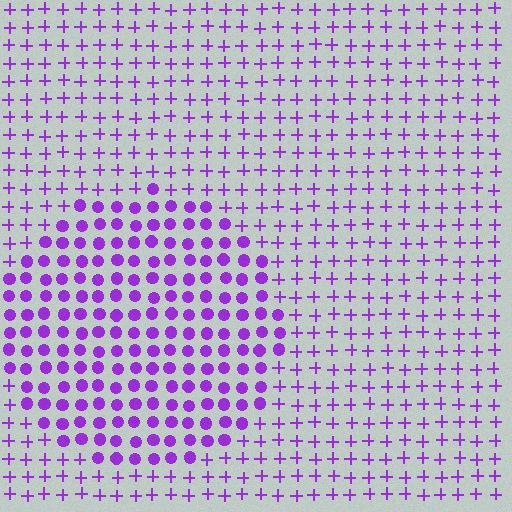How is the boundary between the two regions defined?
The boundary is defined by a change in element shape: circles inside vs. plus signs outside. All elements share the same color and spacing.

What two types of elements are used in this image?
The image uses circles inside the circle region and plus signs outside it.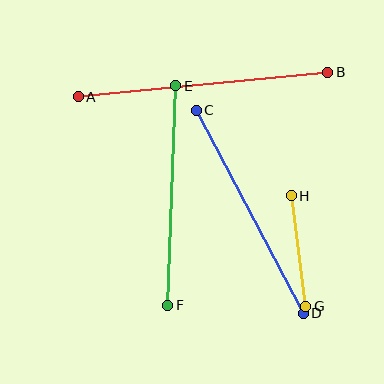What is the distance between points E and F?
The distance is approximately 220 pixels.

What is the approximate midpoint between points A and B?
The midpoint is at approximately (203, 84) pixels.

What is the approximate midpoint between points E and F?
The midpoint is at approximately (172, 196) pixels.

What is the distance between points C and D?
The distance is approximately 229 pixels.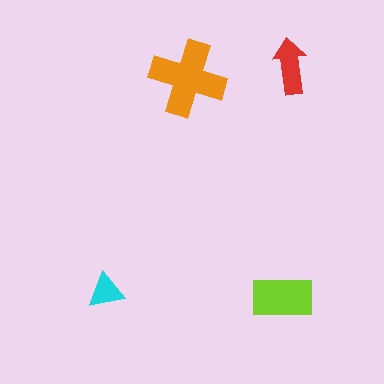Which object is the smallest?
The cyan triangle.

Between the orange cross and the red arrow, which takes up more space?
The orange cross.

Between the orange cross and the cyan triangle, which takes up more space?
The orange cross.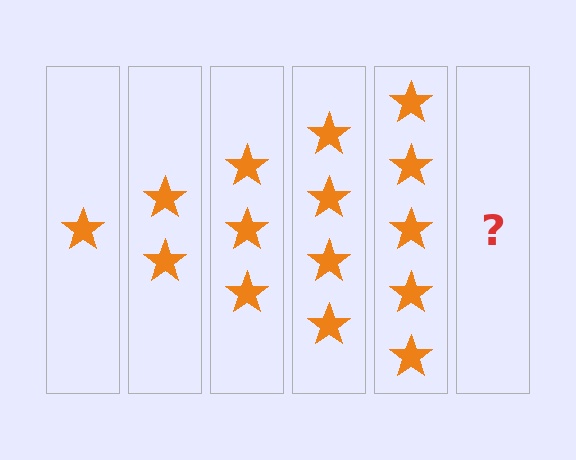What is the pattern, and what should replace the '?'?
The pattern is that each step adds one more star. The '?' should be 6 stars.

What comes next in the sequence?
The next element should be 6 stars.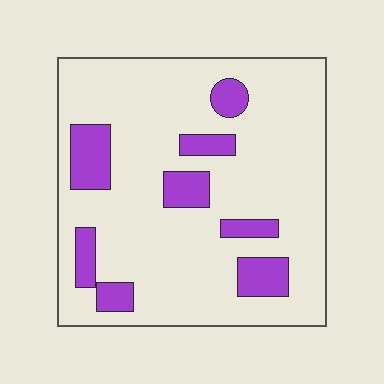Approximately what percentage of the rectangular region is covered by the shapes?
Approximately 15%.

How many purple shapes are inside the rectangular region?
8.